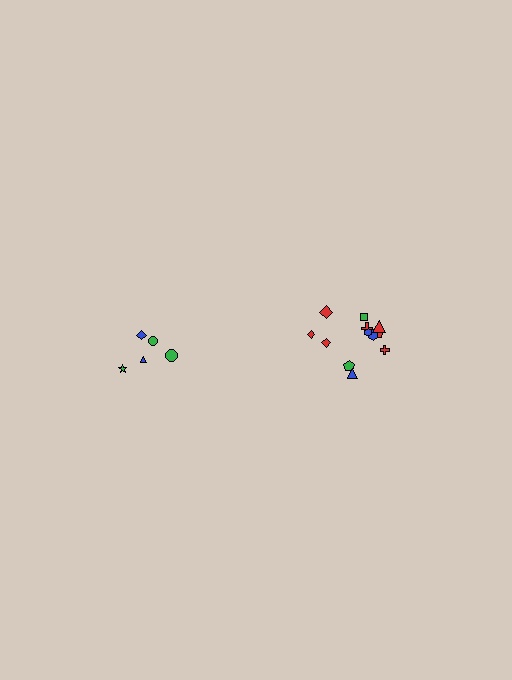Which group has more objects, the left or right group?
The right group.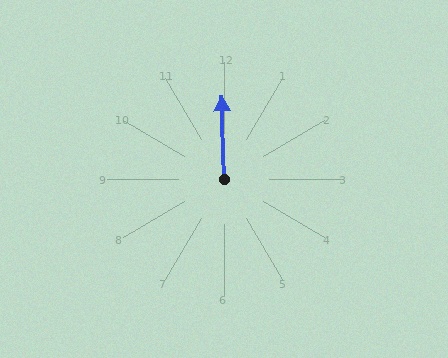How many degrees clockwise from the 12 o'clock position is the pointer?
Approximately 358 degrees.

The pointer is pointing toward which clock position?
Roughly 12 o'clock.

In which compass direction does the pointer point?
North.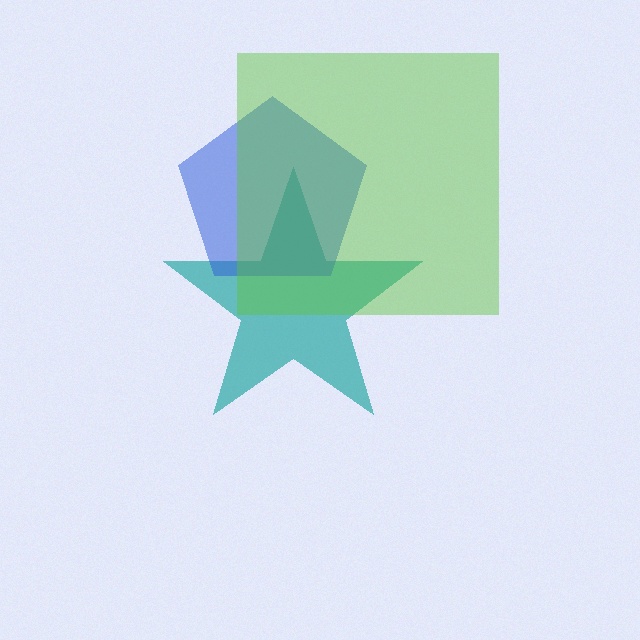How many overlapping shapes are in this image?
There are 3 overlapping shapes in the image.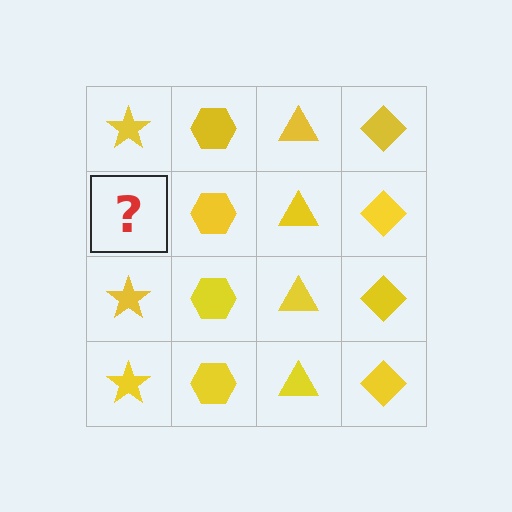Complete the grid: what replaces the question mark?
The question mark should be replaced with a yellow star.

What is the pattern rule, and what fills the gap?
The rule is that each column has a consistent shape. The gap should be filled with a yellow star.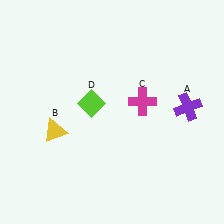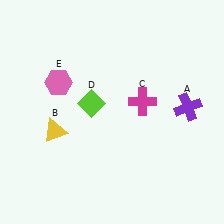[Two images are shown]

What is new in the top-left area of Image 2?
A pink hexagon (E) was added in the top-left area of Image 2.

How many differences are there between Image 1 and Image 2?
There is 1 difference between the two images.